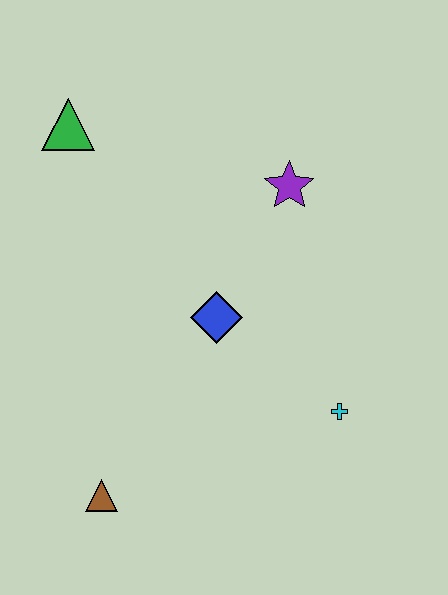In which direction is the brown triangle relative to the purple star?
The brown triangle is below the purple star.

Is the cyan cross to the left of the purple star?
No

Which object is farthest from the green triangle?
The cyan cross is farthest from the green triangle.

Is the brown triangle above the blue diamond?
No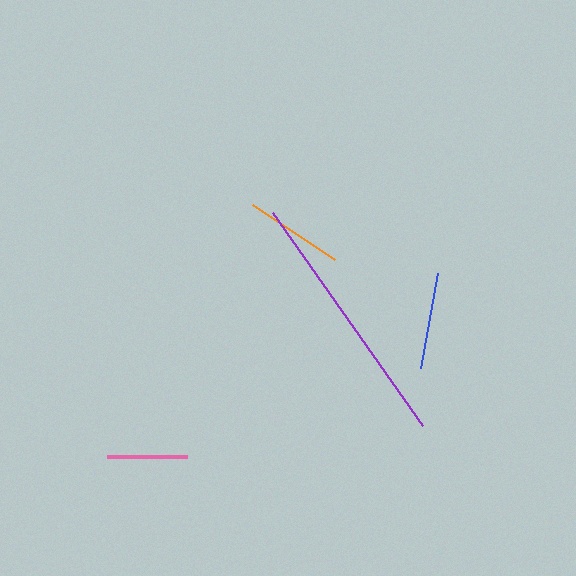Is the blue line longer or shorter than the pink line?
The blue line is longer than the pink line.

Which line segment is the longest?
The purple line is the longest at approximately 261 pixels.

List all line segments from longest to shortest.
From longest to shortest: purple, orange, blue, pink.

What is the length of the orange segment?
The orange segment is approximately 99 pixels long.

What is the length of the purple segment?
The purple segment is approximately 261 pixels long.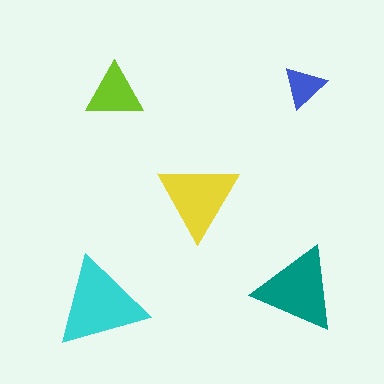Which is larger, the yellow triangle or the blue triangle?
The yellow one.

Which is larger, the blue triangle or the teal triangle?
The teal one.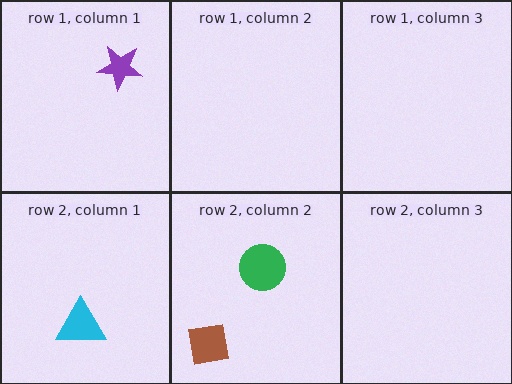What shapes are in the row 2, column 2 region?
The green circle, the brown square.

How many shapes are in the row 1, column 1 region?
1.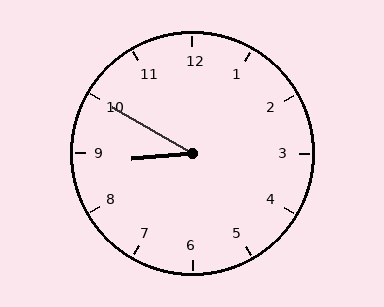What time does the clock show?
8:50.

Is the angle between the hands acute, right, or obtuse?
It is acute.